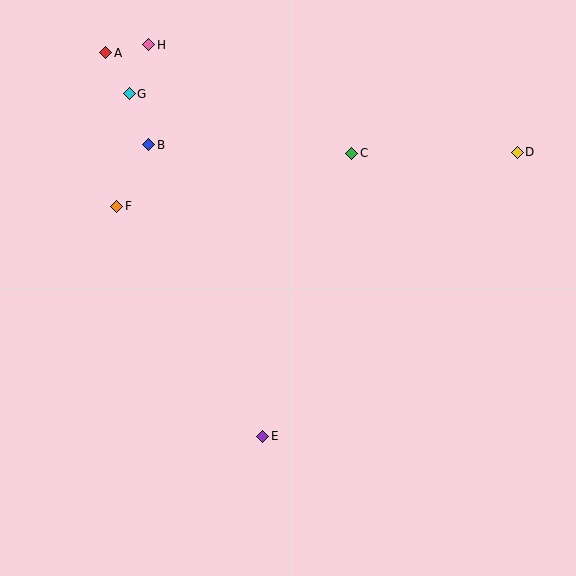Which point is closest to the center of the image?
Point C at (352, 153) is closest to the center.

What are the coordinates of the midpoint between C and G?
The midpoint between C and G is at (240, 124).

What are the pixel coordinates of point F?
Point F is at (117, 207).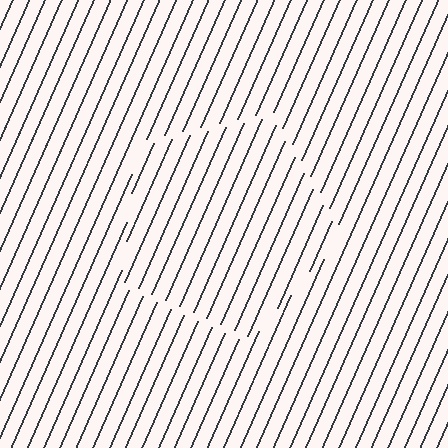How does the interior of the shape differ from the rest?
The interior of the shape contains the same grating, shifted by half a period — the contour is defined by the phase discontinuity where line-ends from the inner and outer gratings abut.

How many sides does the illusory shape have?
5 sides — the line-ends trace a pentagon.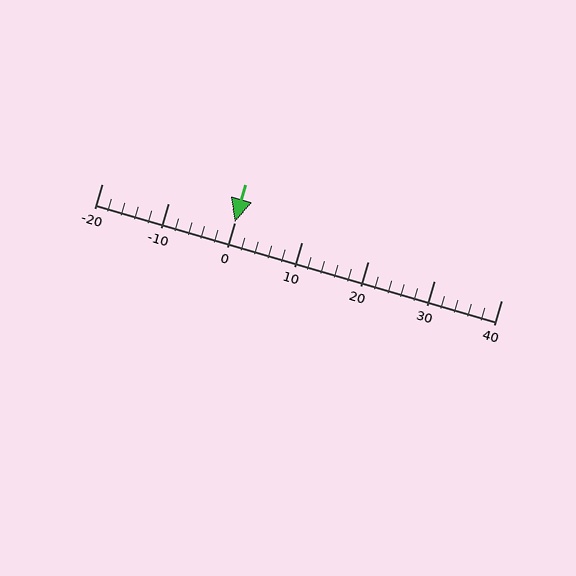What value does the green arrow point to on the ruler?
The green arrow points to approximately 0.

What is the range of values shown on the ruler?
The ruler shows values from -20 to 40.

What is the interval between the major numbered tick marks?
The major tick marks are spaced 10 units apart.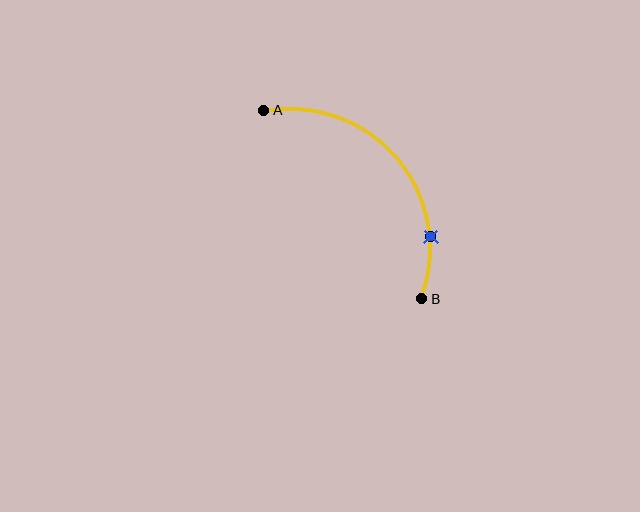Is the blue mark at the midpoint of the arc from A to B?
No. The blue mark lies on the arc but is closer to endpoint B. The arc midpoint would be at the point on the curve equidistant along the arc from both A and B.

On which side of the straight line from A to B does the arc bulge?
The arc bulges above and to the right of the straight line connecting A and B.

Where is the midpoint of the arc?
The arc midpoint is the point on the curve farthest from the straight line joining A and B. It sits above and to the right of that line.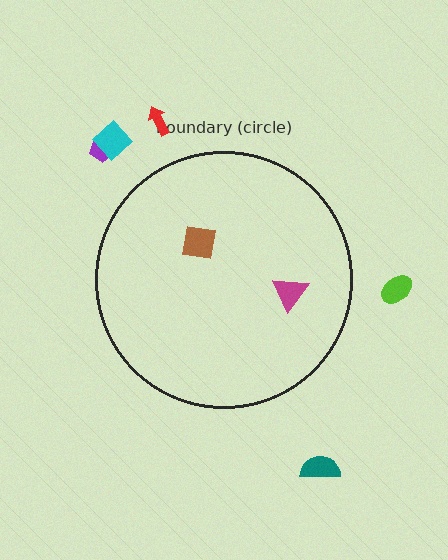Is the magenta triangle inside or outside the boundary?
Inside.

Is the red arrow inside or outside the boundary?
Outside.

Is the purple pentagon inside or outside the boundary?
Outside.